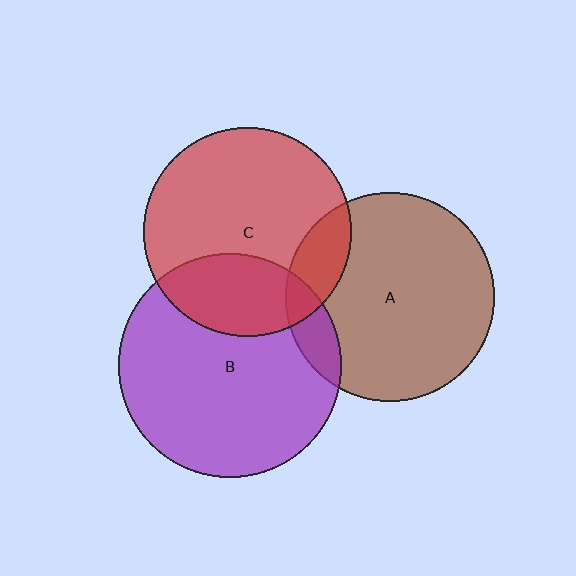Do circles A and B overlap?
Yes.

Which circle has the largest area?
Circle B (purple).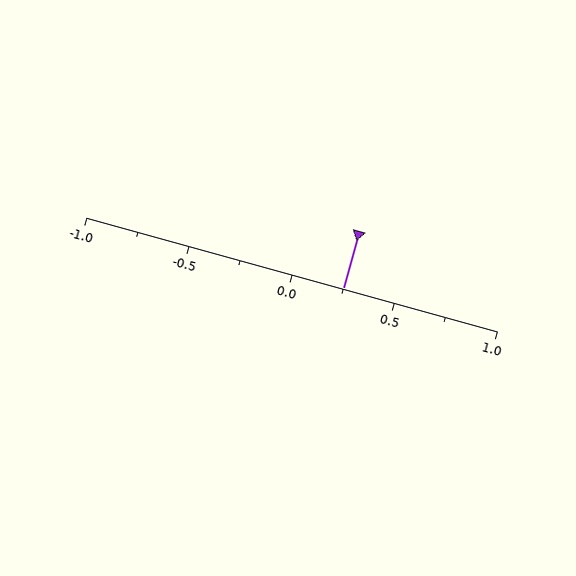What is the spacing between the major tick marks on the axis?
The major ticks are spaced 0.5 apart.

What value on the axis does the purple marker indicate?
The marker indicates approximately 0.25.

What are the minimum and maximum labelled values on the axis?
The axis runs from -1.0 to 1.0.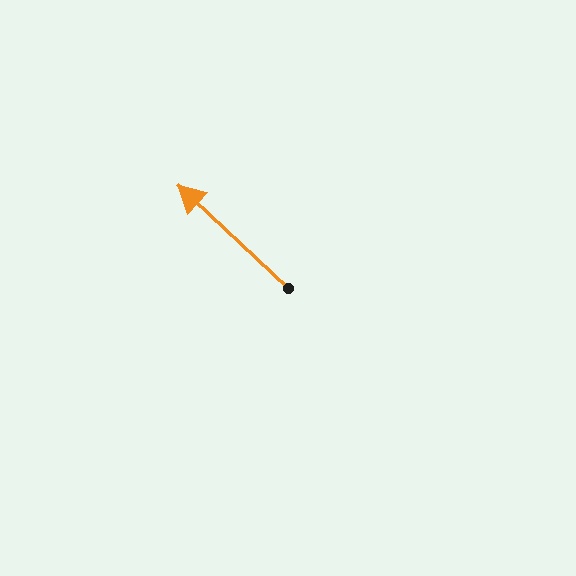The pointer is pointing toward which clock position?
Roughly 10 o'clock.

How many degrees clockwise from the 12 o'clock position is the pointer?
Approximately 313 degrees.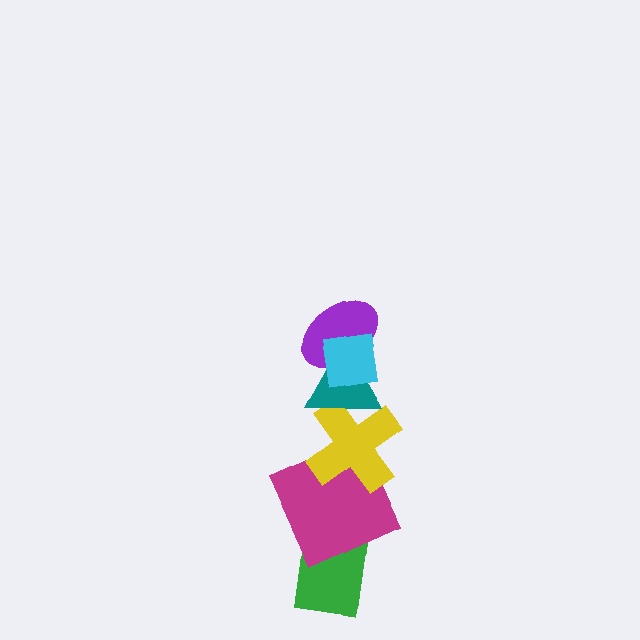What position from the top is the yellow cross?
The yellow cross is 4th from the top.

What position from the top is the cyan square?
The cyan square is 1st from the top.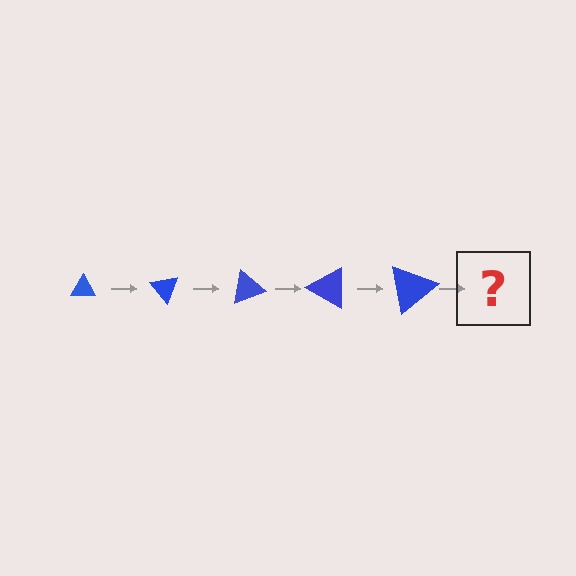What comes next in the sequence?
The next element should be a triangle, larger than the previous one and rotated 250 degrees from the start.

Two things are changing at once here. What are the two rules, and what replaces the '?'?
The two rules are that the triangle grows larger each step and it rotates 50 degrees each step. The '?' should be a triangle, larger than the previous one and rotated 250 degrees from the start.